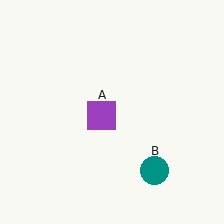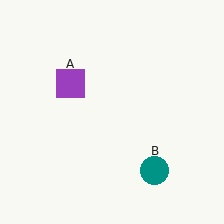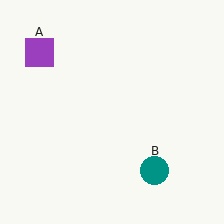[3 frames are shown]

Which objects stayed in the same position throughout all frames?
Teal circle (object B) remained stationary.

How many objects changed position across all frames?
1 object changed position: purple square (object A).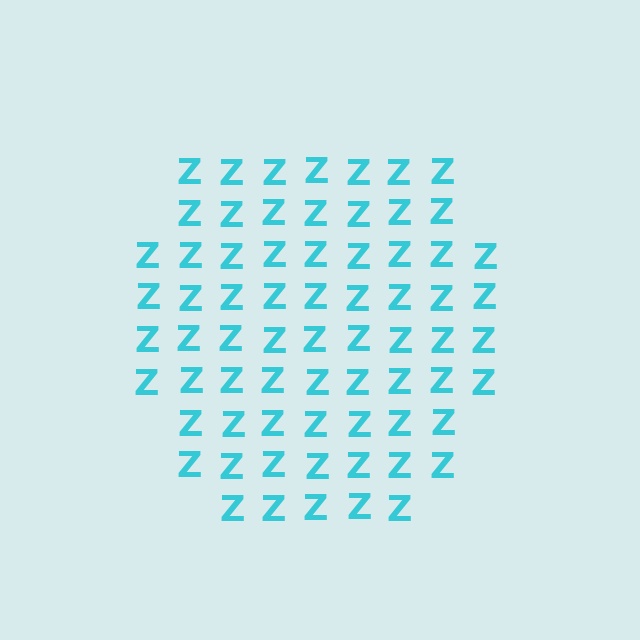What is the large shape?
The large shape is a hexagon.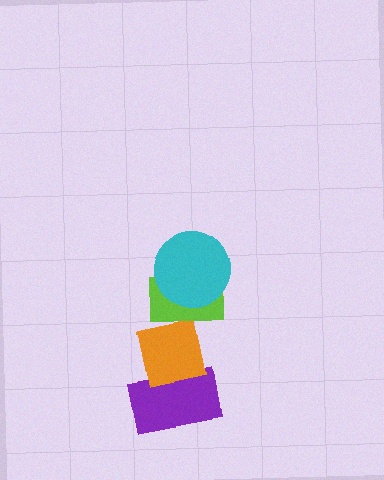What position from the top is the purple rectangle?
The purple rectangle is 4th from the top.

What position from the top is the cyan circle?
The cyan circle is 1st from the top.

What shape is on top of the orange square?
The lime rectangle is on top of the orange square.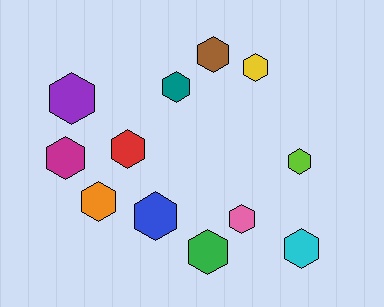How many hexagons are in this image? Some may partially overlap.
There are 12 hexagons.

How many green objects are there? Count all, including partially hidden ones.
There is 1 green object.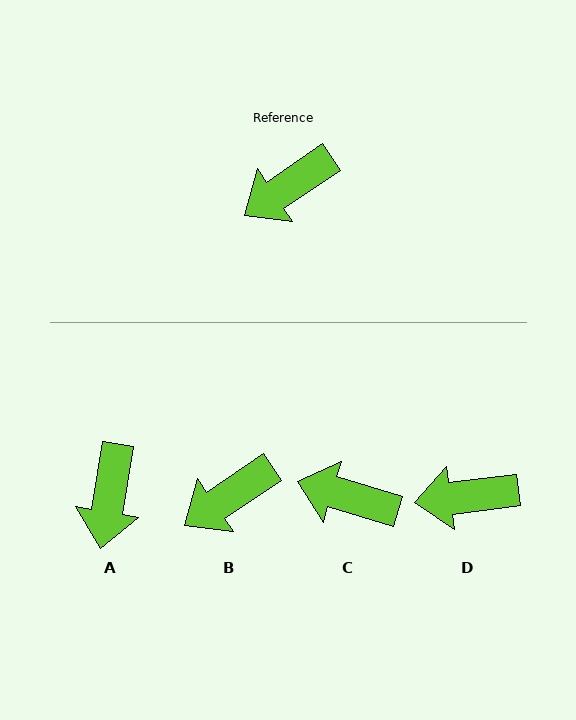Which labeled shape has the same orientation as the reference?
B.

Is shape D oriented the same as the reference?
No, it is off by about 27 degrees.